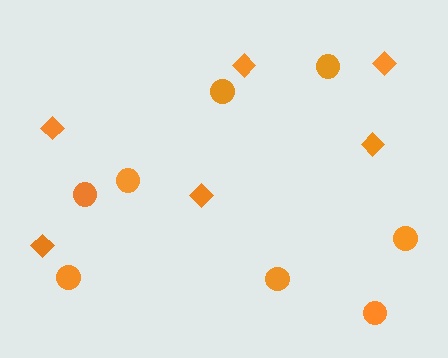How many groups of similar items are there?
There are 2 groups: one group of diamonds (6) and one group of circles (8).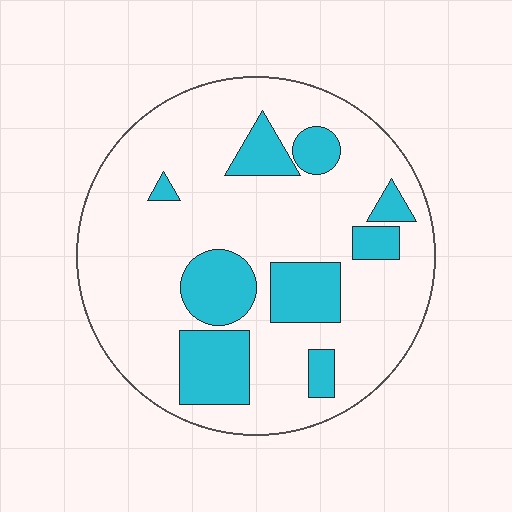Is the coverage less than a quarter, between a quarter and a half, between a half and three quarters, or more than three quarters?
Less than a quarter.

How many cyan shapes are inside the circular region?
9.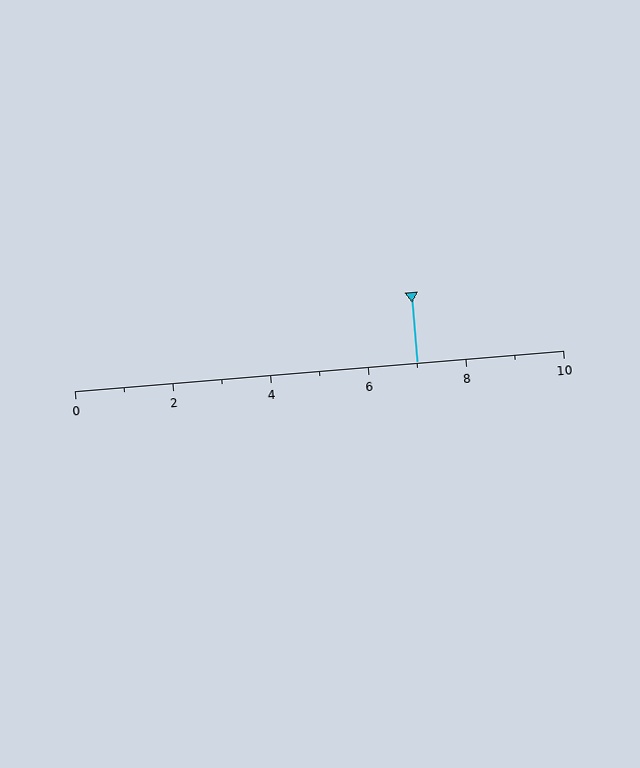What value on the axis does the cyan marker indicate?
The marker indicates approximately 7.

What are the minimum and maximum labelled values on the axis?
The axis runs from 0 to 10.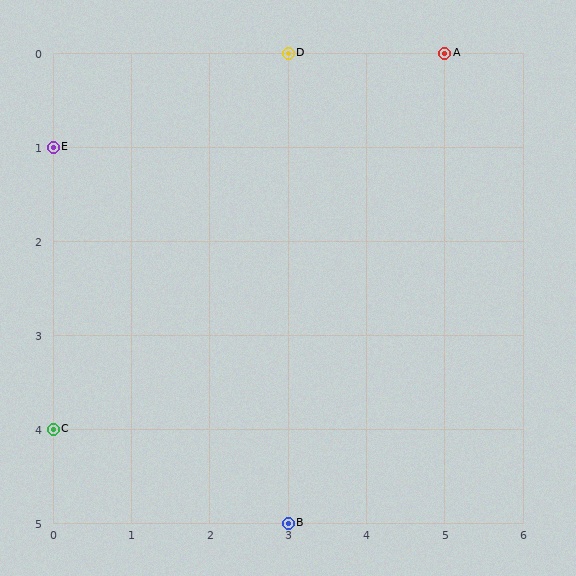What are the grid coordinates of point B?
Point B is at grid coordinates (3, 5).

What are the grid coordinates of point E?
Point E is at grid coordinates (0, 1).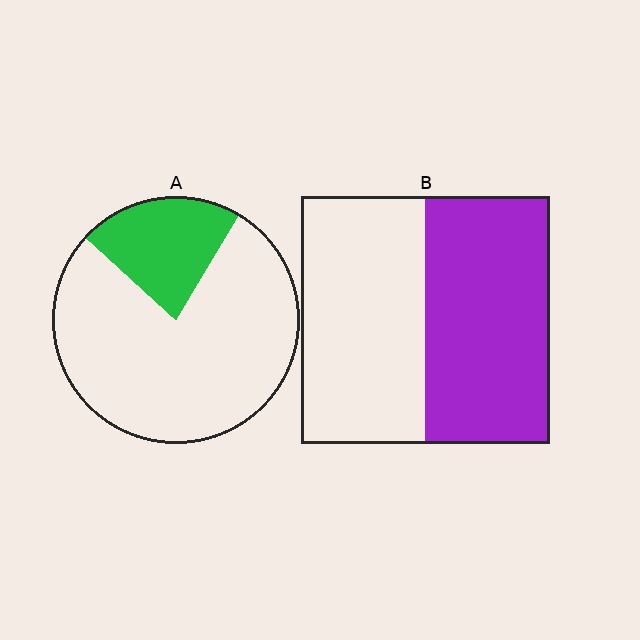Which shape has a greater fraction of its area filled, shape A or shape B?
Shape B.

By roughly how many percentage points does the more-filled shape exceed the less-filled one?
By roughly 30 percentage points (B over A).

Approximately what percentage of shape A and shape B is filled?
A is approximately 20% and B is approximately 50%.